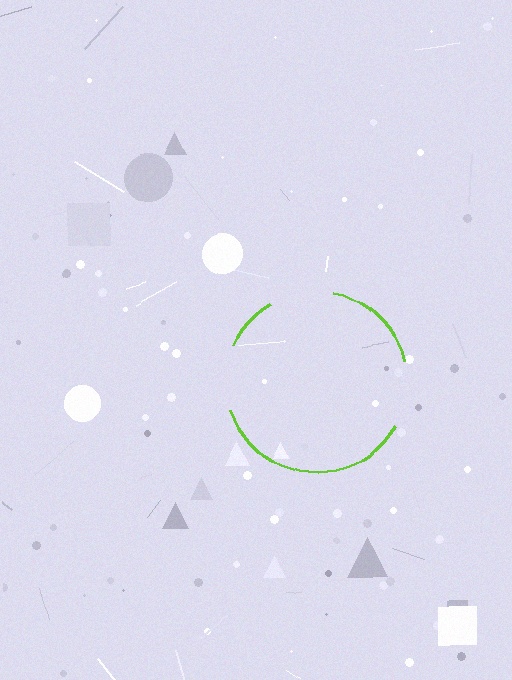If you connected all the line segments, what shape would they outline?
They would outline a circle.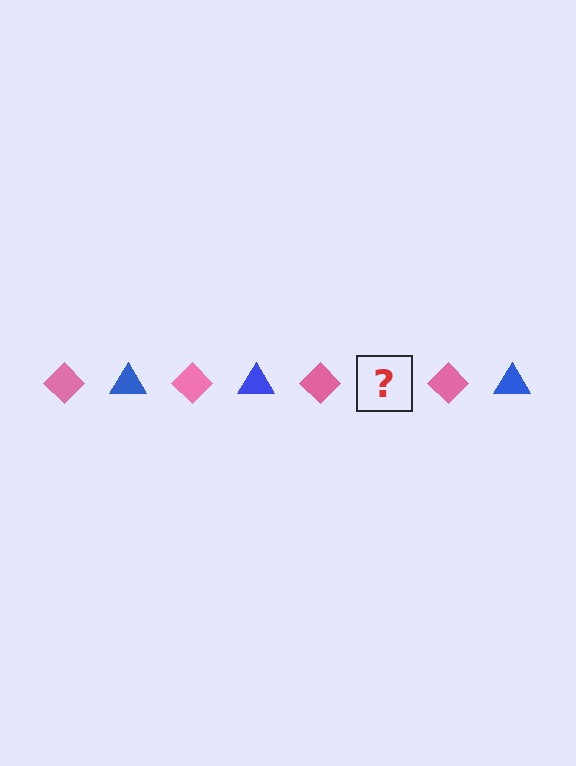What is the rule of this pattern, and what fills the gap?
The rule is that the pattern alternates between pink diamond and blue triangle. The gap should be filled with a blue triangle.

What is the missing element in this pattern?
The missing element is a blue triangle.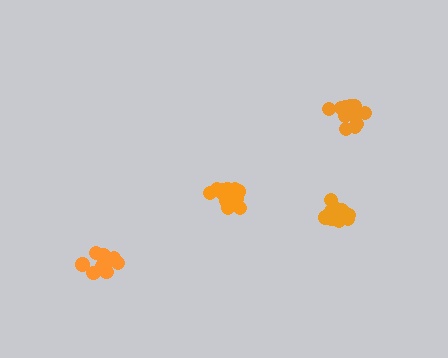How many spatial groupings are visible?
There are 4 spatial groupings.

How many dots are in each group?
Group 1: 13 dots, Group 2: 13 dots, Group 3: 12 dots, Group 4: 18 dots (56 total).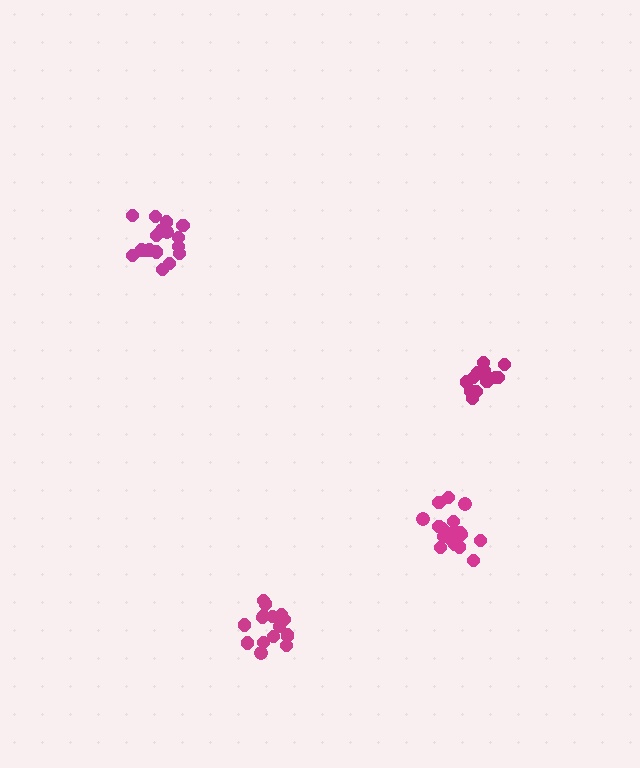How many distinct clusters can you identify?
There are 4 distinct clusters.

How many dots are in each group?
Group 1: 16 dots, Group 2: 17 dots, Group 3: 18 dots, Group 4: 13 dots (64 total).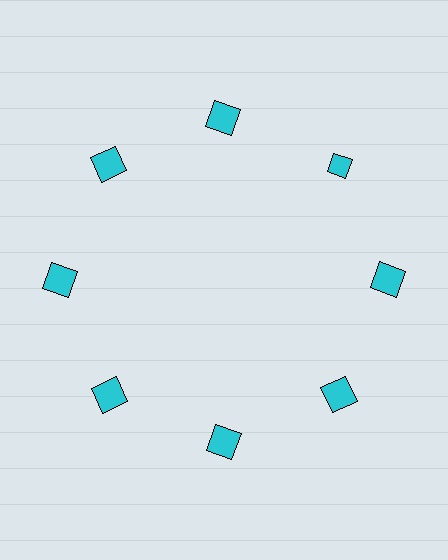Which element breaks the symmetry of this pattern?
The cyan diamond at roughly the 2 o'clock position breaks the symmetry. All other shapes are cyan squares.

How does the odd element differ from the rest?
It has a different shape: diamond instead of square.